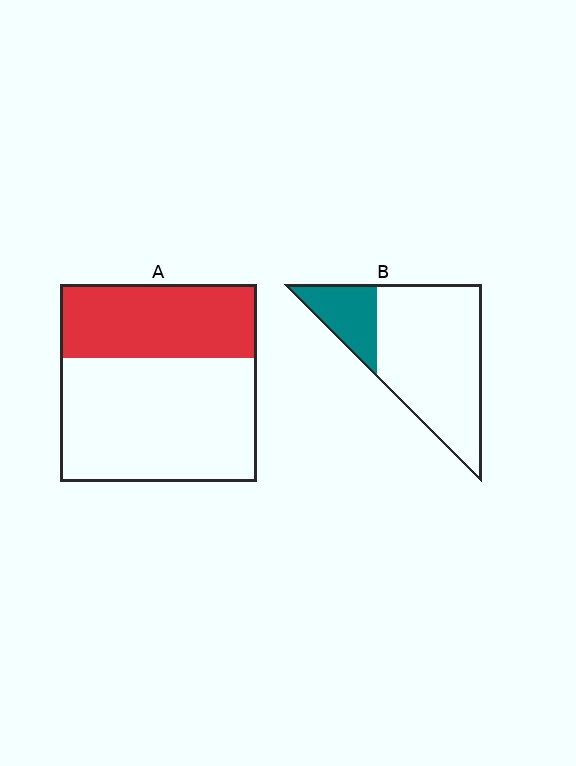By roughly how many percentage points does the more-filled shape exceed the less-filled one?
By roughly 15 percentage points (A over B).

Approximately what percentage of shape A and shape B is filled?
A is approximately 35% and B is approximately 20%.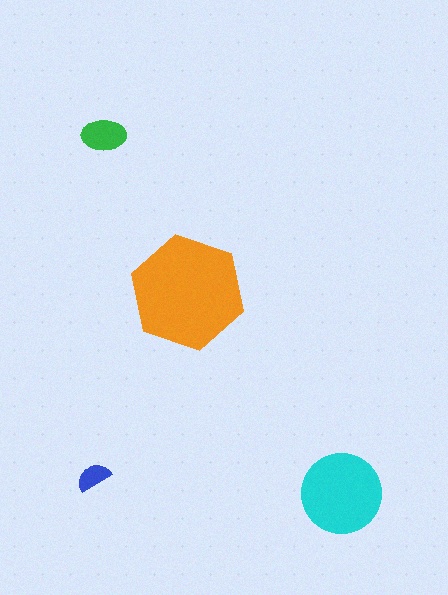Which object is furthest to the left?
The blue semicircle is leftmost.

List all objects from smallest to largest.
The blue semicircle, the green ellipse, the cyan circle, the orange hexagon.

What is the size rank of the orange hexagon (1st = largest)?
1st.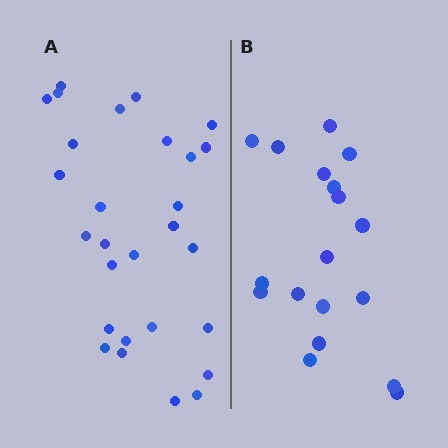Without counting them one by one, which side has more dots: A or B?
Region A (the left region) has more dots.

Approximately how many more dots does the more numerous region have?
Region A has roughly 10 or so more dots than region B.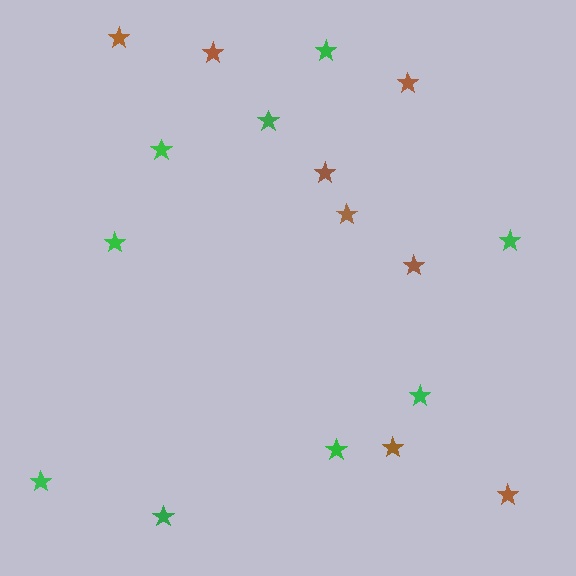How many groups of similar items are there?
There are 2 groups: one group of brown stars (8) and one group of green stars (9).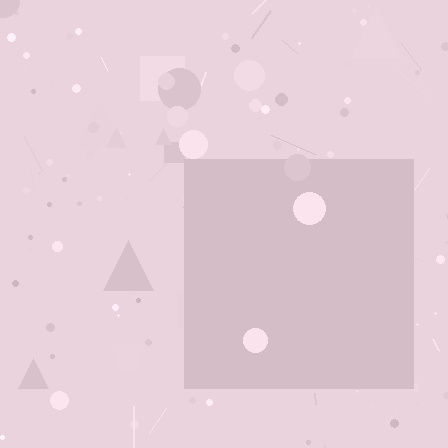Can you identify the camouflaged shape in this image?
The camouflaged shape is a square.